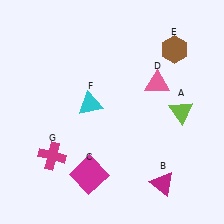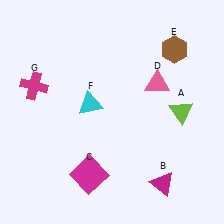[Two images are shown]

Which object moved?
The magenta cross (G) moved up.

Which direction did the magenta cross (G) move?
The magenta cross (G) moved up.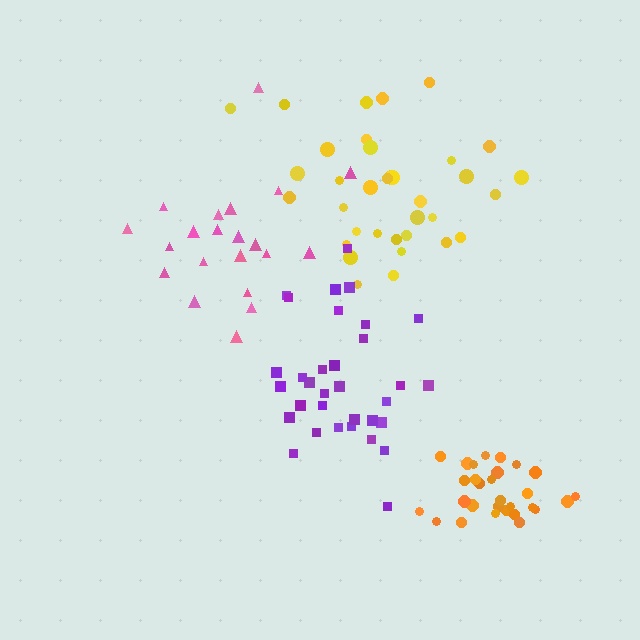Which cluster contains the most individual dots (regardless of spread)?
Yellow (35).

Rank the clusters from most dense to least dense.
orange, purple, yellow, pink.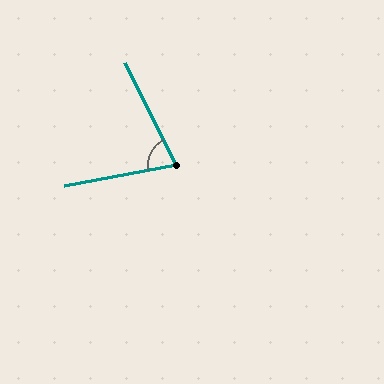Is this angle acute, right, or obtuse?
It is acute.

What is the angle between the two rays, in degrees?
Approximately 74 degrees.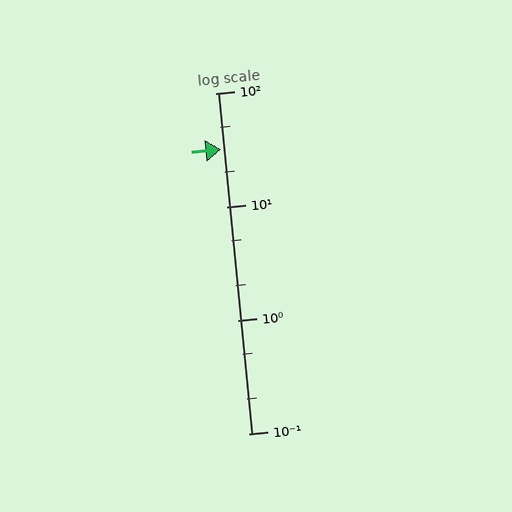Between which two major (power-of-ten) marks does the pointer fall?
The pointer is between 10 and 100.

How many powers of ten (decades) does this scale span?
The scale spans 3 decades, from 0.1 to 100.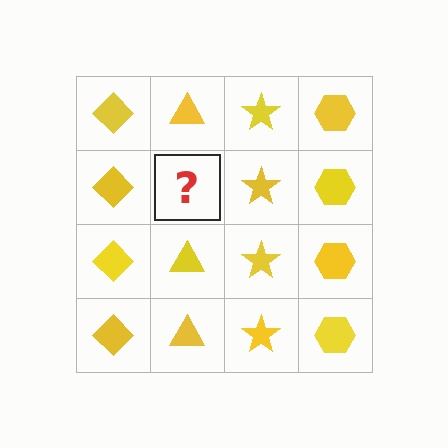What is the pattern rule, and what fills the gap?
The rule is that each column has a consistent shape. The gap should be filled with a yellow triangle.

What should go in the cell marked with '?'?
The missing cell should contain a yellow triangle.